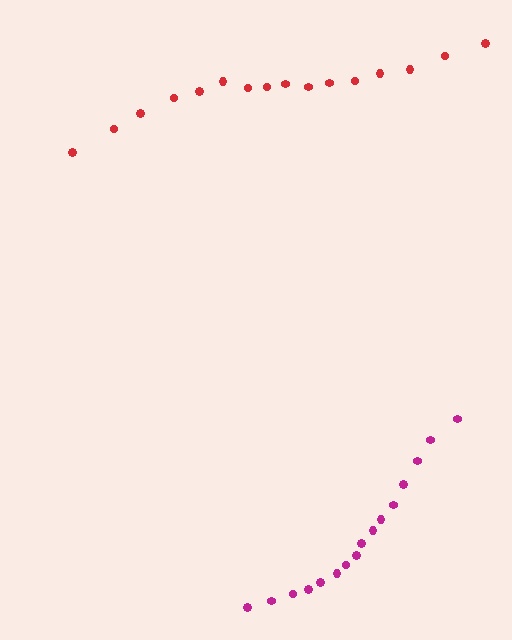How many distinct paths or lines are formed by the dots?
There are 2 distinct paths.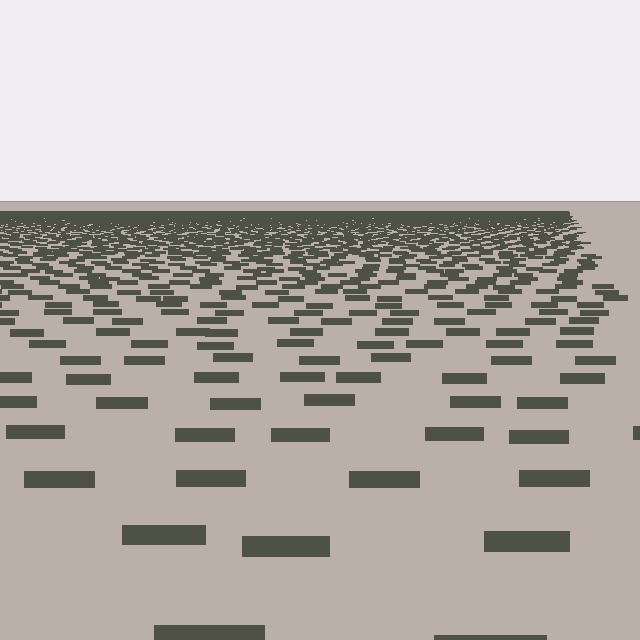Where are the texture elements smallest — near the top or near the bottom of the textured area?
Near the top.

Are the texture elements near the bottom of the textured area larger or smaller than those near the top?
Larger. Near the bottom, elements are closer to the viewer and appear at a bigger on-screen size.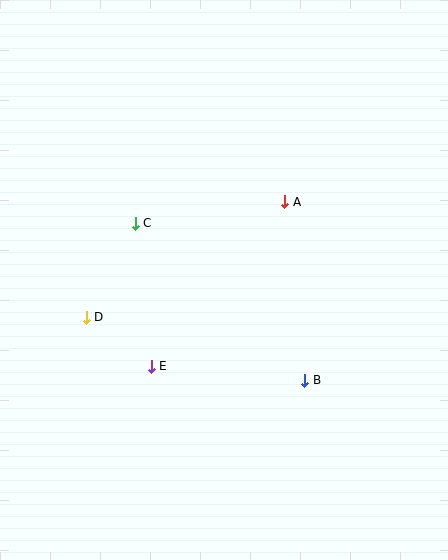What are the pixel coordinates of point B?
Point B is at (305, 380).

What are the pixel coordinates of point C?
Point C is at (135, 223).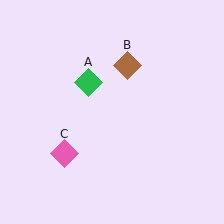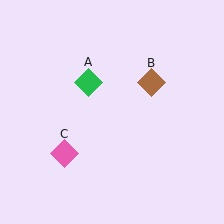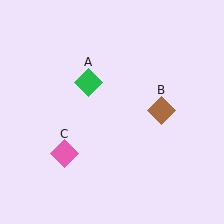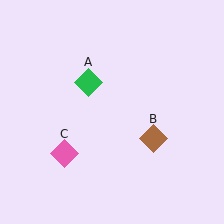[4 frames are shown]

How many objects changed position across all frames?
1 object changed position: brown diamond (object B).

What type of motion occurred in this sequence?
The brown diamond (object B) rotated clockwise around the center of the scene.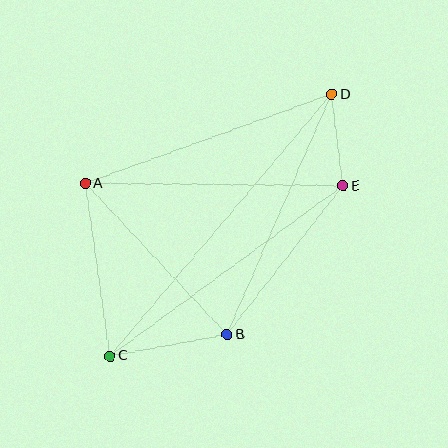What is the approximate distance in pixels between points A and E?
The distance between A and E is approximately 258 pixels.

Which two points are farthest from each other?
Points C and D are farthest from each other.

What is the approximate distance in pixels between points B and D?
The distance between B and D is approximately 262 pixels.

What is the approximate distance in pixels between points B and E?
The distance between B and E is approximately 188 pixels.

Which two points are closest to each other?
Points D and E are closest to each other.